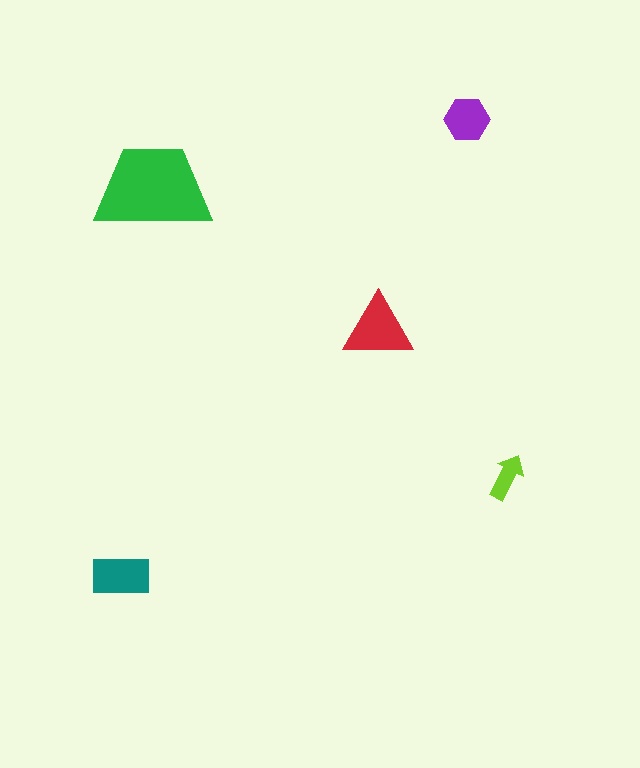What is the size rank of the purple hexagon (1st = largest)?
4th.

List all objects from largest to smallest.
The green trapezoid, the red triangle, the teal rectangle, the purple hexagon, the lime arrow.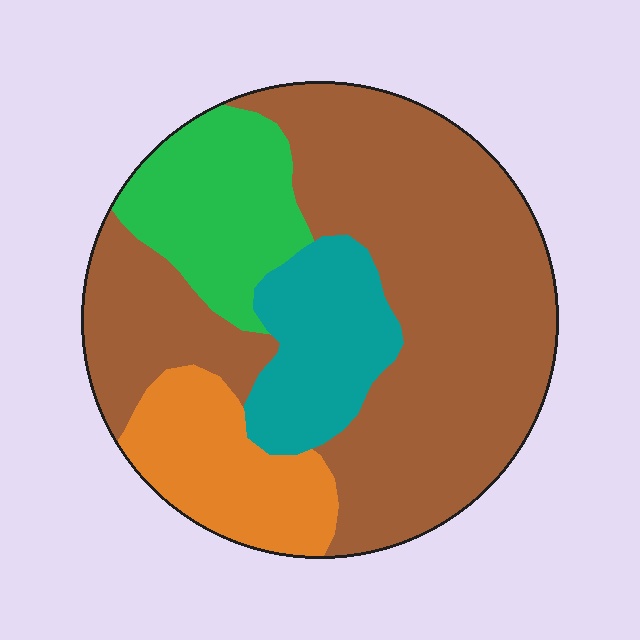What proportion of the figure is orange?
Orange covers around 15% of the figure.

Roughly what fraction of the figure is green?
Green covers 15% of the figure.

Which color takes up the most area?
Brown, at roughly 60%.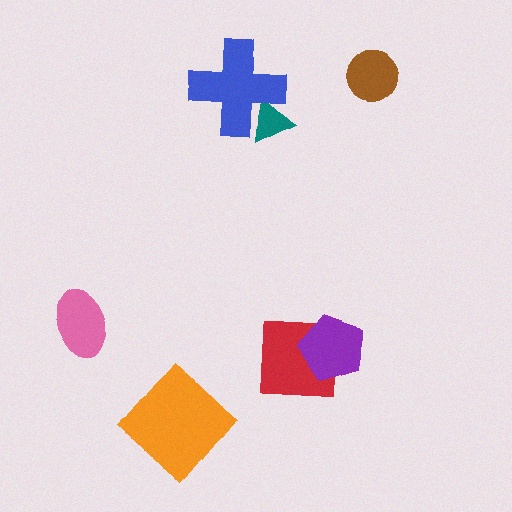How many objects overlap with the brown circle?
0 objects overlap with the brown circle.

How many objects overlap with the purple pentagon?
1 object overlaps with the purple pentagon.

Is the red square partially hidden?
Yes, it is partially covered by another shape.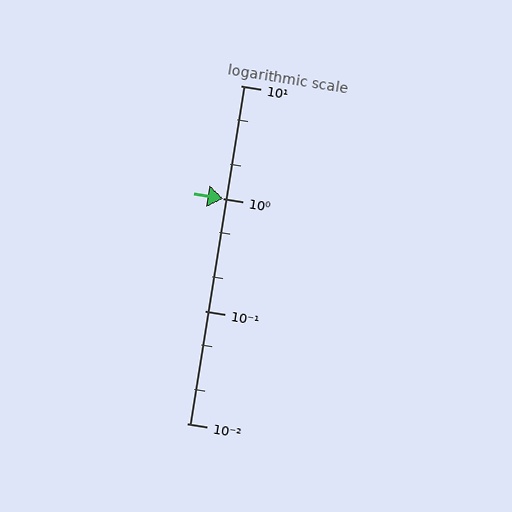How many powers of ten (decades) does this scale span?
The scale spans 3 decades, from 0.01 to 10.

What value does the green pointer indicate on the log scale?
The pointer indicates approximately 1.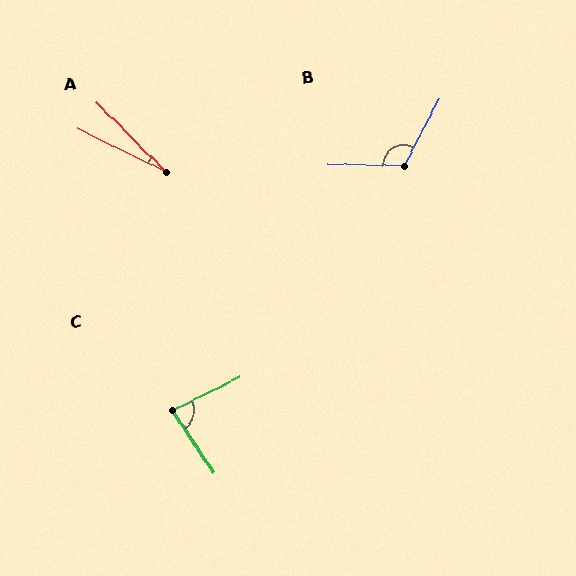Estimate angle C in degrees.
Approximately 83 degrees.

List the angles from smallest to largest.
A (19°), C (83°), B (117°).